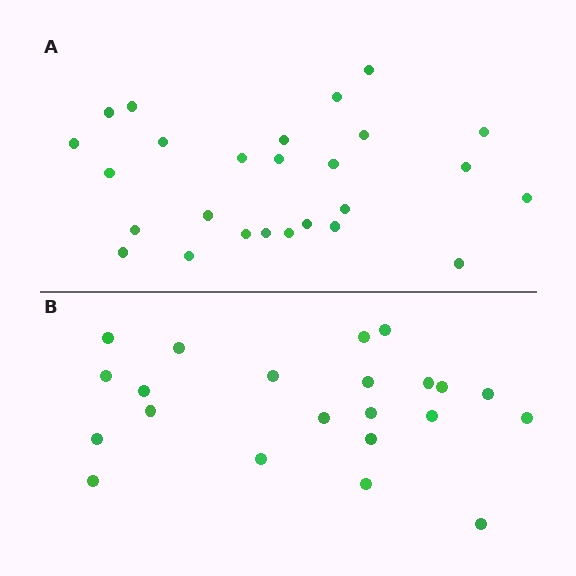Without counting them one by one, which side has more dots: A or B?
Region A (the top region) has more dots.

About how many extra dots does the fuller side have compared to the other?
Region A has about 4 more dots than region B.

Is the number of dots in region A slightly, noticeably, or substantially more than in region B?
Region A has only slightly more — the two regions are fairly close. The ratio is roughly 1.2 to 1.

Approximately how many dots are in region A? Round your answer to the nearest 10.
About 30 dots. (The exact count is 26, which rounds to 30.)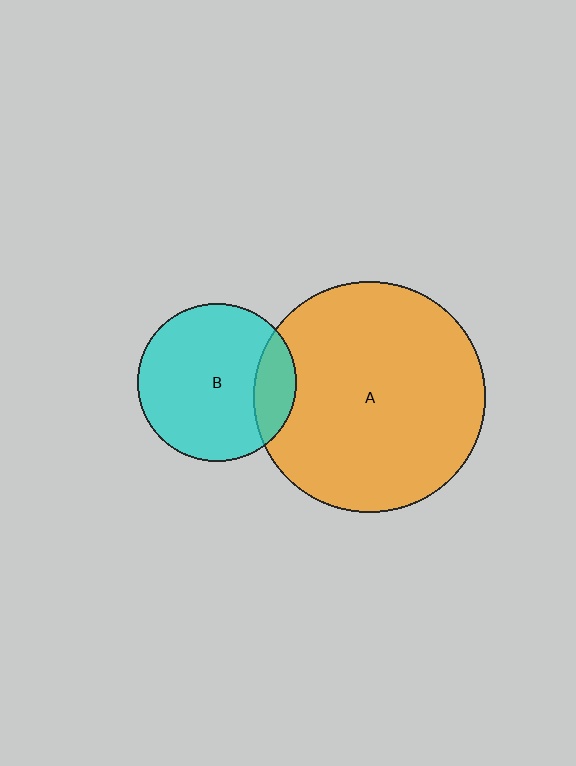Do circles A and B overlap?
Yes.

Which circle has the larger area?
Circle A (orange).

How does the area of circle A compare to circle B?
Approximately 2.1 times.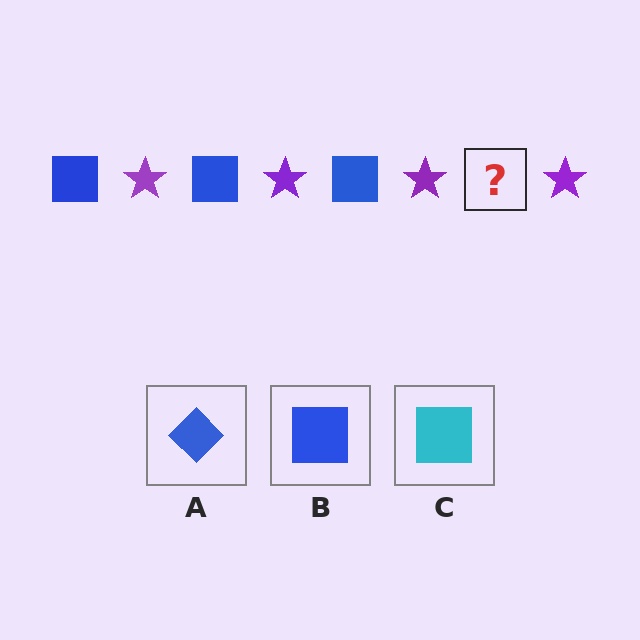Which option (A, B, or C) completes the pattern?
B.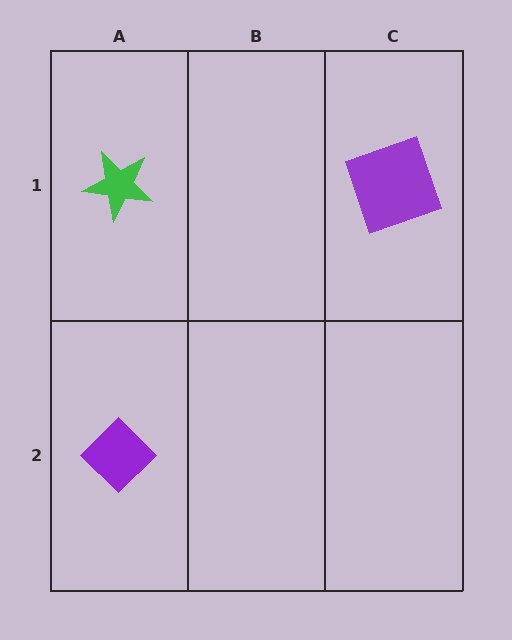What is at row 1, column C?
A purple square.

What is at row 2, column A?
A purple diamond.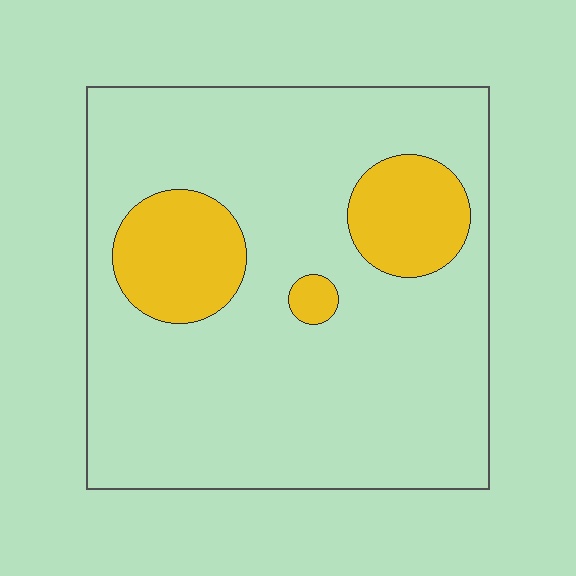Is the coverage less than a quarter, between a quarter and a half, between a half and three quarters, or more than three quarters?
Less than a quarter.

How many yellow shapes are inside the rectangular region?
3.